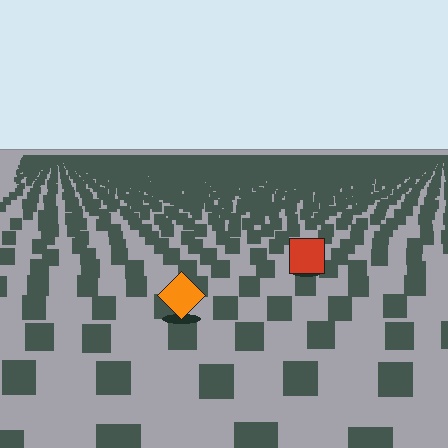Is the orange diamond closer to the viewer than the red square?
Yes. The orange diamond is closer — you can tell from the texture gradient: the ground texture is coarser near it.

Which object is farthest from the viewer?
The red square is farthest from the viewer. It appears smaller and the ground texture around it is denser.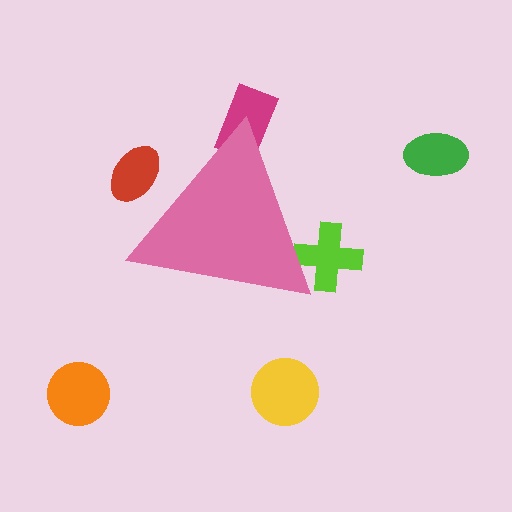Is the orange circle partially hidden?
No, the orange circle is fully visible.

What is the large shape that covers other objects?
A pink triangle.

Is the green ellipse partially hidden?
No, the green ellipse is fully visible.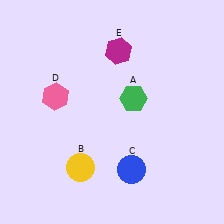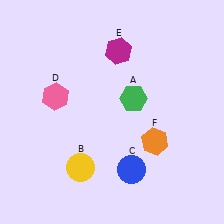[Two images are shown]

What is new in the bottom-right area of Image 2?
An orange hexagon (F) was added in the bottom-right area of Image 2.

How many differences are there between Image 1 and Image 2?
There is 1 difference between the two images.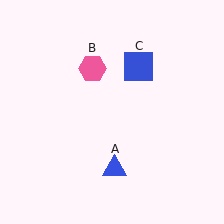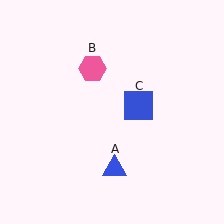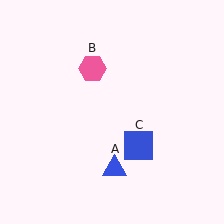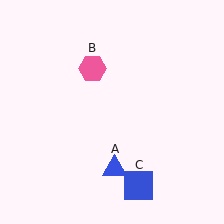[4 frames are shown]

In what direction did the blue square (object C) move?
The blue square (object C) moved down.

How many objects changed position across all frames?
1 object changed position: blue square (object C).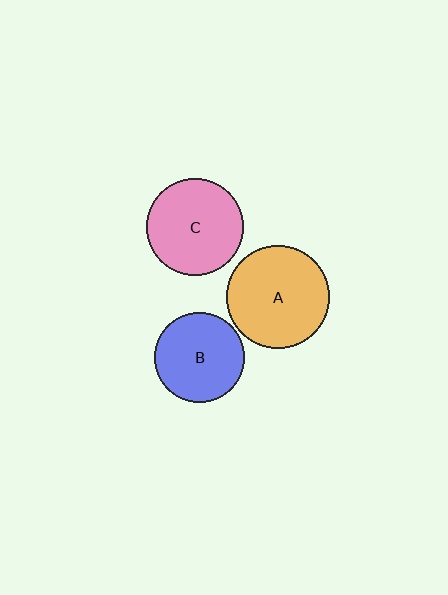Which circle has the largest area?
Circle A (orange).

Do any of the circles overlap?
No, none of the circles overlap.